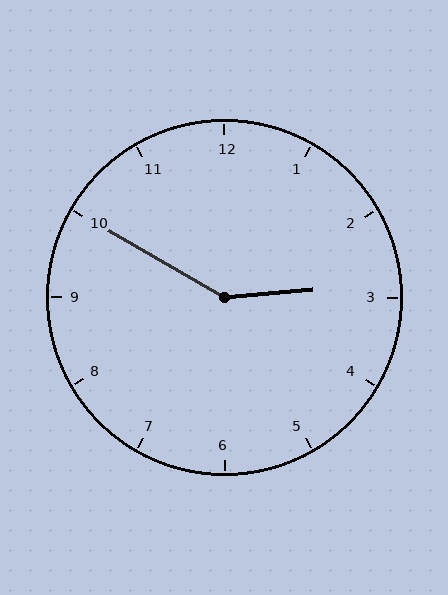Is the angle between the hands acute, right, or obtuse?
It is obtuse.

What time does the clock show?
2:50.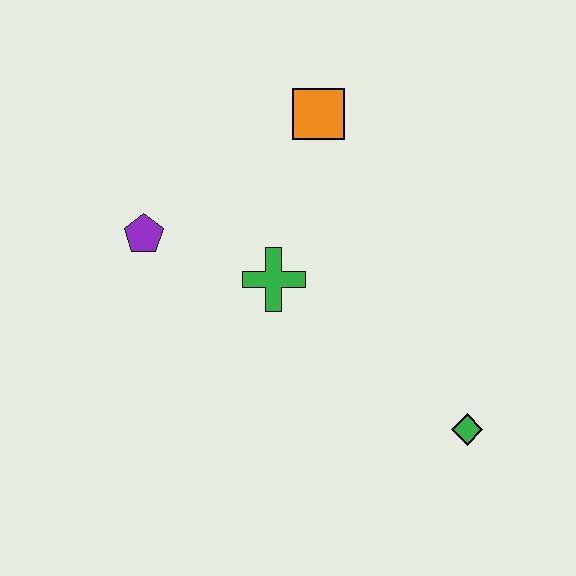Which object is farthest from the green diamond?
The purple pentagon is farthest from the green diamond.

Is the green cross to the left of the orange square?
Yes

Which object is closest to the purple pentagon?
The green cross is closest to the purple pentagon.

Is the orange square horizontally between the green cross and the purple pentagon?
No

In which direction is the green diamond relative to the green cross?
The green diamond is to the right of the green cross.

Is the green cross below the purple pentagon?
Yes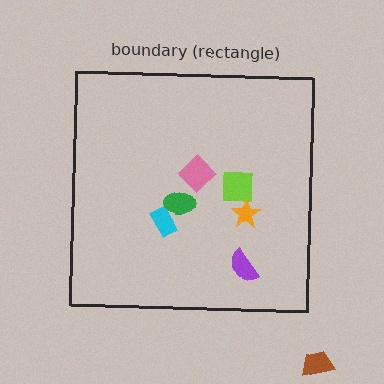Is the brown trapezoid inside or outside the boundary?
Outside.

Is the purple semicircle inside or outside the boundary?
Inside.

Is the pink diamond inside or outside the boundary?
Inside.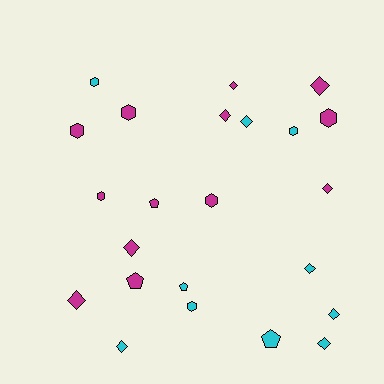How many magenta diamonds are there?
There are 6 magenta diamonds.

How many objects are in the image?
There are 23 objects.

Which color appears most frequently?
Magenta, with 13 objects.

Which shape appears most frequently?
Diamond, with 11 objects.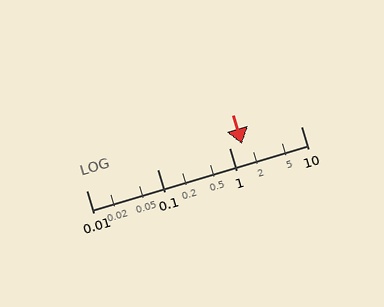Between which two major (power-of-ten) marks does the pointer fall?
The pointer is between 1 and 10.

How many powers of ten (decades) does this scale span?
The scale spans 3 decades, from 0.01 to 10.